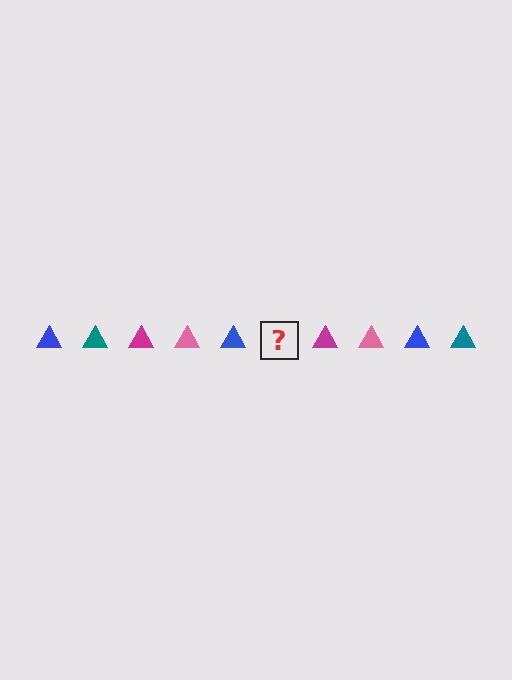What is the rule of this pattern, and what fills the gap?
The rule is that the pattern cycles through blue, teal, magenta, pink triangles. The gap should be filled with a teal triangle.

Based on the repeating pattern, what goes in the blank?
The blank should be a teal triangle.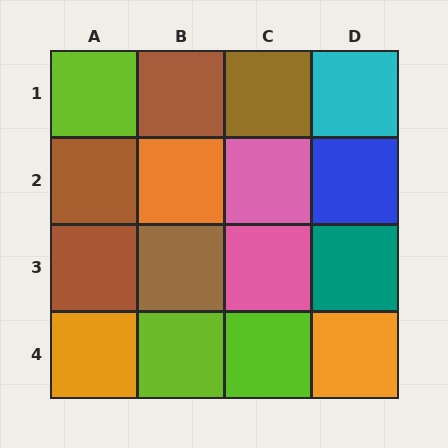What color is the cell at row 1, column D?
Cyan.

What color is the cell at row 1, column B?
Brown.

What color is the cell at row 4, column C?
Lime.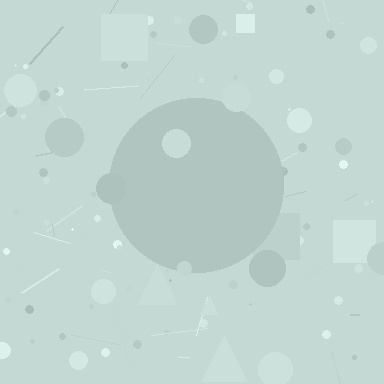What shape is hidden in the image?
A circle is hidden in the image.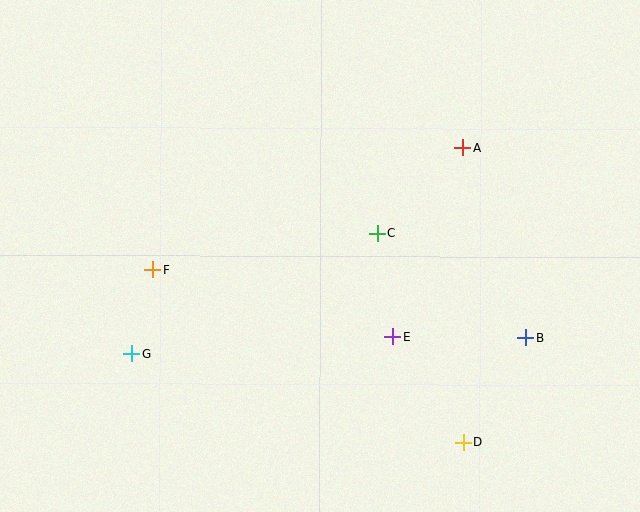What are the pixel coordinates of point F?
Point F is at (152, 270).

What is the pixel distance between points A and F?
The distance between A and F is 334 pixels.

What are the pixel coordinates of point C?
Point C is at (377, 234).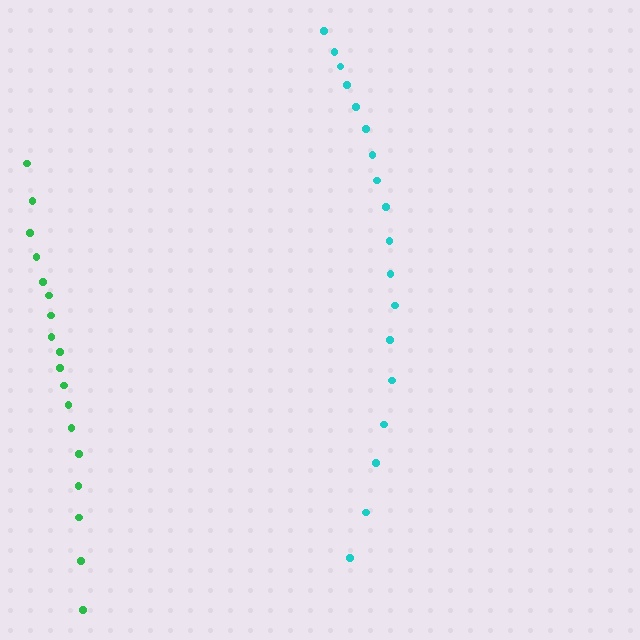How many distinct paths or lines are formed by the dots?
There are 2 distinct paths.